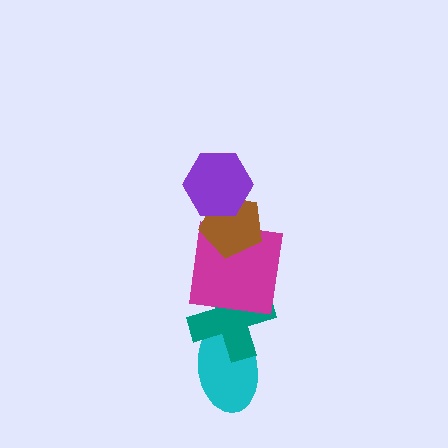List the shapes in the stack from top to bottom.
From top to bottom: the purple hexagon, the brown pentagon, the magenta square, the teal cross, the cyan ellipse.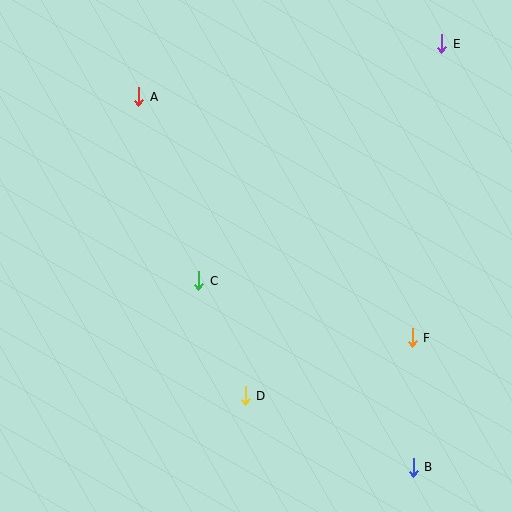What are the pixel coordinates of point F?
Point F is at (412, 338).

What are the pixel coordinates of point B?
Point B is at (413, 467).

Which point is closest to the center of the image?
Point C at (199, 281) is closest to the center.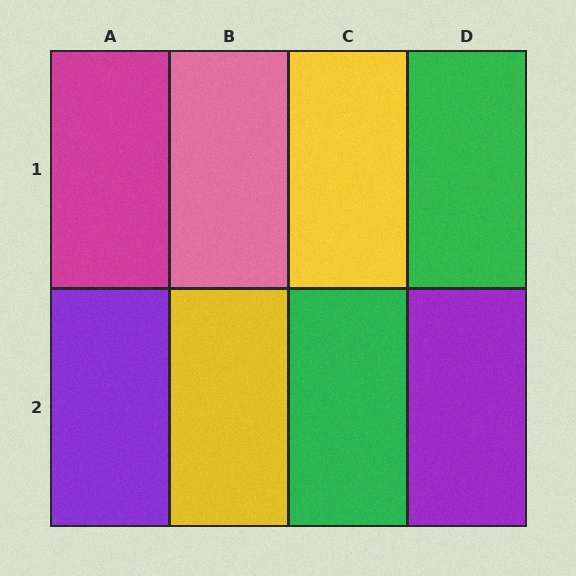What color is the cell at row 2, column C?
Green.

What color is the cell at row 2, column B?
Yellow.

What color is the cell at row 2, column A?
Purple.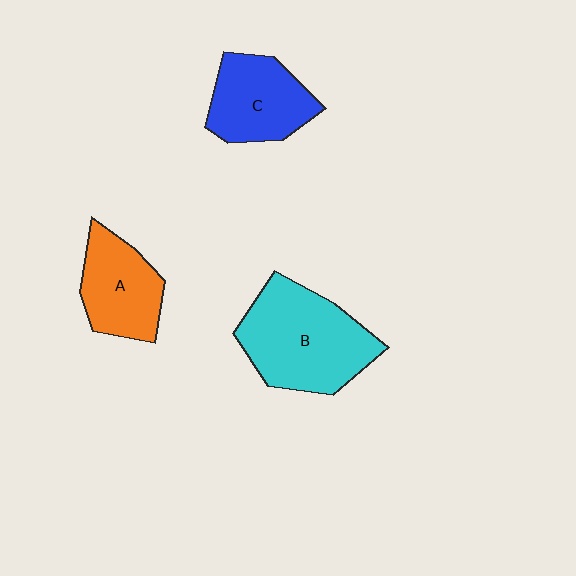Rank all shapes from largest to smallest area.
From largest to smallest: B (cyan), C (blue), A (orange).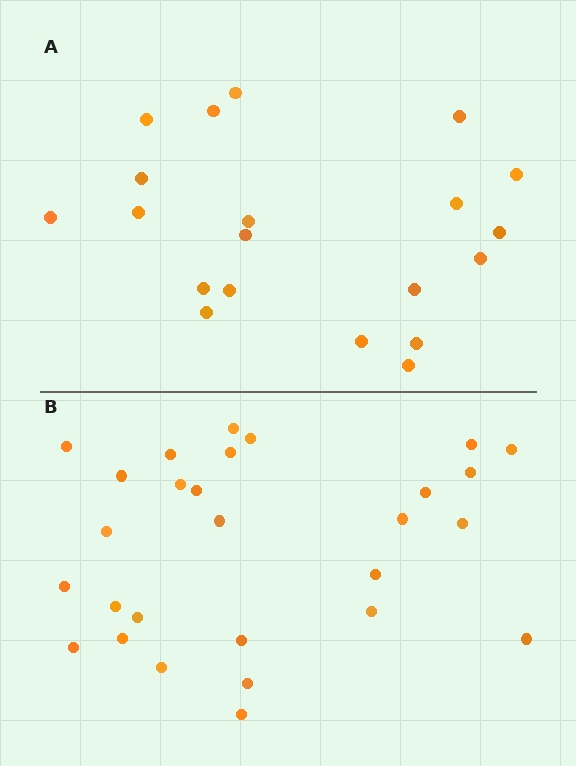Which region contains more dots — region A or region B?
Region B (the bottom region) has more dots.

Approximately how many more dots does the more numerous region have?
Region B has roughly 8 or so more dots than region A.